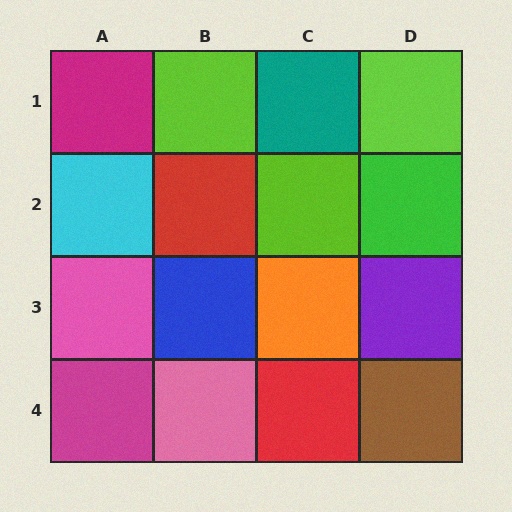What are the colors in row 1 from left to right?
Magenta, lime, teal, lime.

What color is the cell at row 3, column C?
Orange.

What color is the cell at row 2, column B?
Red.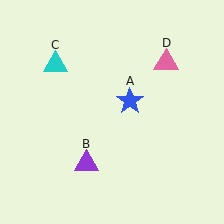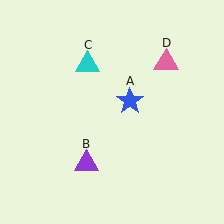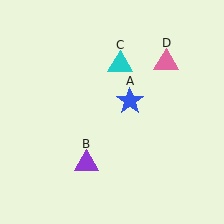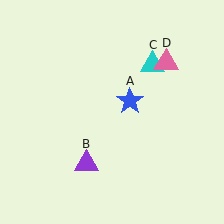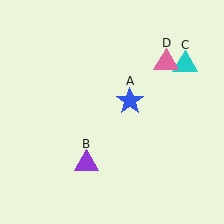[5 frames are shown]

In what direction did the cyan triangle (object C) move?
The cyan triangle (object C) moved right.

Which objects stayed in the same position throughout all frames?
Blue star (object A) and purple triangle (object B) and pink triangle (object D) remained stationary.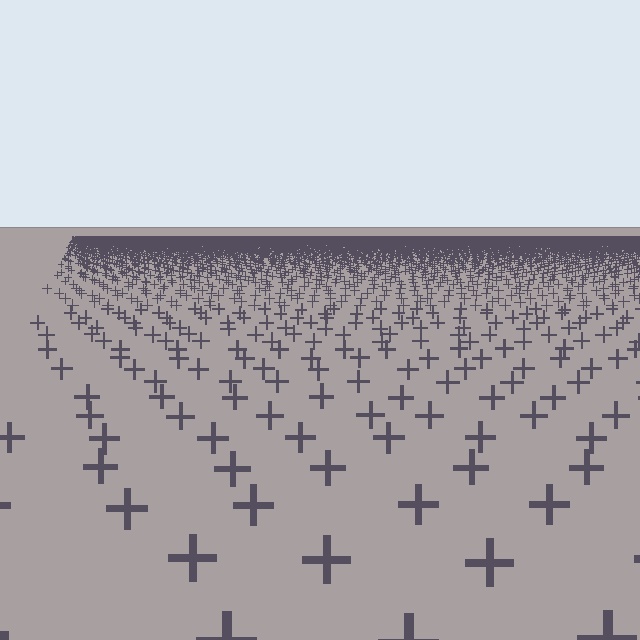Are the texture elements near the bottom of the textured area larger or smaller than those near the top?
Larger. Near the bottom, elements are closer to the viewer and appear at a bigger on-screen size.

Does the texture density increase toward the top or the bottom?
Density increases toward the top.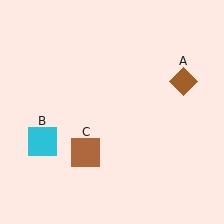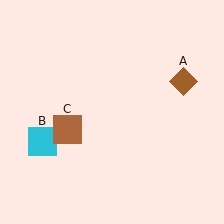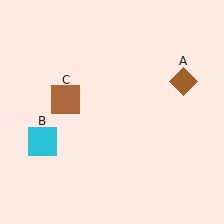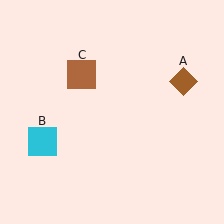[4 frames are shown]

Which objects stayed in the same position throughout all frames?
Brown diamond (object A) and cyan square (object B) remained stationary.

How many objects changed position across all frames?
1 object changed position: brown square (object C).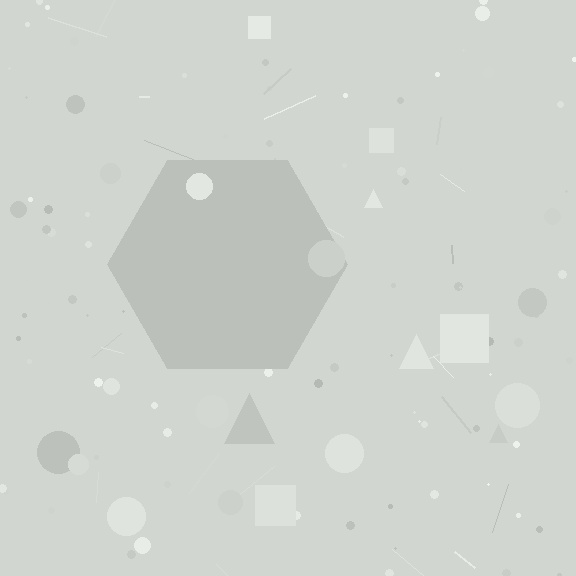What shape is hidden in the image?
A hexagon is hidden in the image.